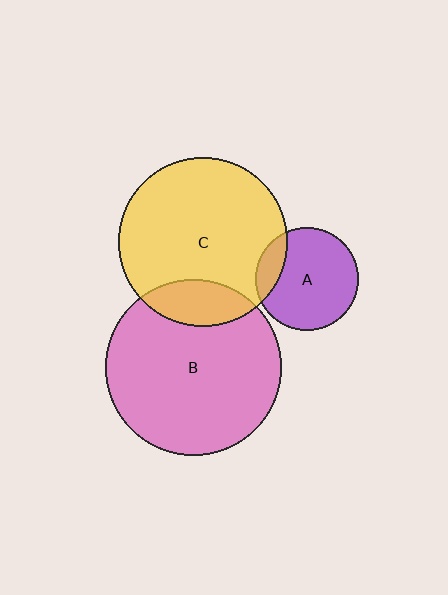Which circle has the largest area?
Circle B (pink).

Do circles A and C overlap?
Yes.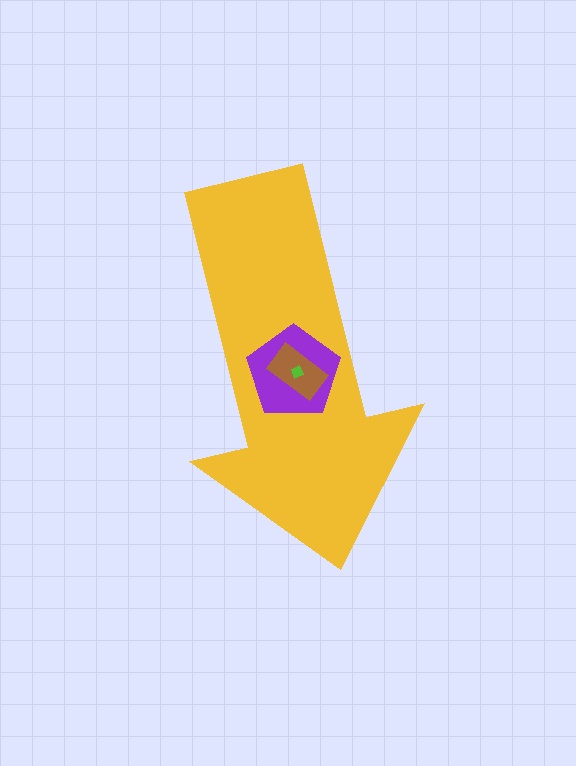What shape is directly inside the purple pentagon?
The brown rectangle.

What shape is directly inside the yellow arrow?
The purple pentagon.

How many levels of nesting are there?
4.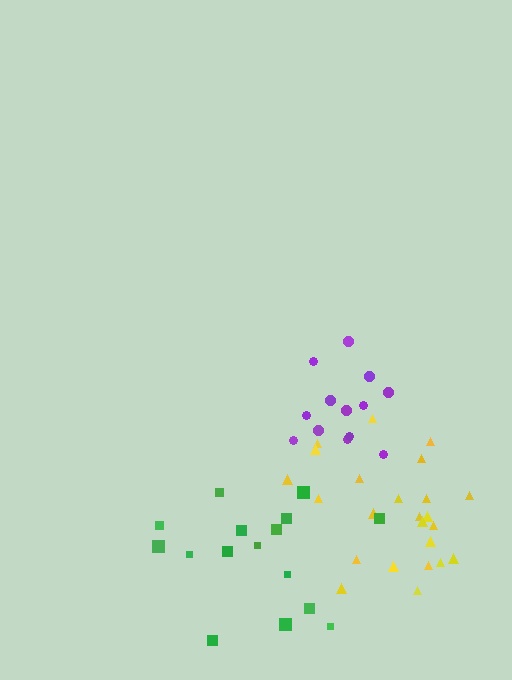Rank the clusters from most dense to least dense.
purple, yellow, green.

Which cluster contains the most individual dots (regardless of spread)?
Yellow (24).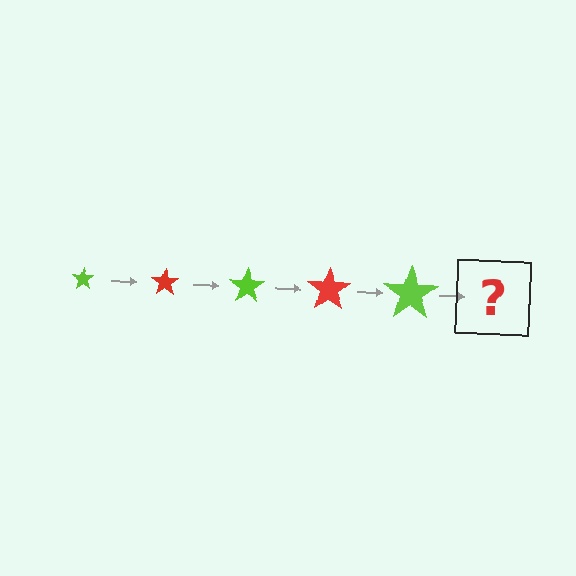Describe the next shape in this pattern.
It should be a red star, larger than the previous one.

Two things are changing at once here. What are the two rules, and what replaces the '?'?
The two rules are that the star grows larger each step and the color cycles through lime and red. The '?' should be a red star, larger than the previous one.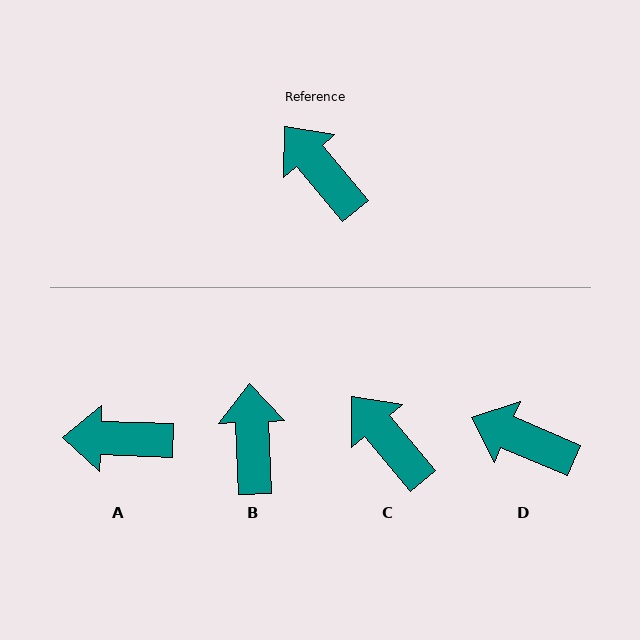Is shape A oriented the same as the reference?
No, it is off by about 48 degrees.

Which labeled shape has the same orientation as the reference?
C.